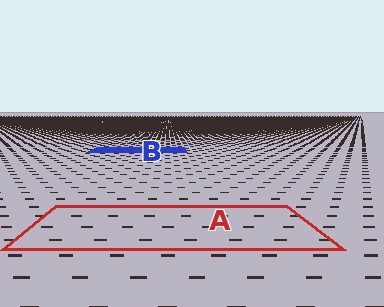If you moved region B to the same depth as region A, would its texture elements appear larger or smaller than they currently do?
They would appear larger. At a closer depth, the same texture elements are projected at a bigger on-screen size.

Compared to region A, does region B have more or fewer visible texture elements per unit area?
Region B has more texture elements per unit area — they are packed more densely because it is farther away.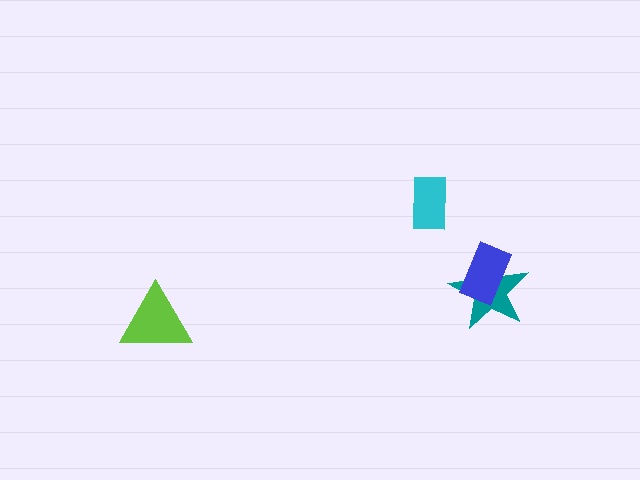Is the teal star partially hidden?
Yes, it is partially covered by another shape.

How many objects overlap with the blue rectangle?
1 object overlaps with the blue rectangle.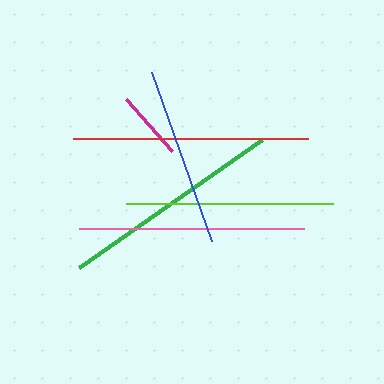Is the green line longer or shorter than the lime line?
The green line is longer than the lime line.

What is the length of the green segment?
The green segment is approximately 223 pixels long.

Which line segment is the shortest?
The magenta line is the shortest at approximately 70 pixels.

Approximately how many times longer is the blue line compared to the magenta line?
The blue line is approximately 2.6 times the length of the magenta line.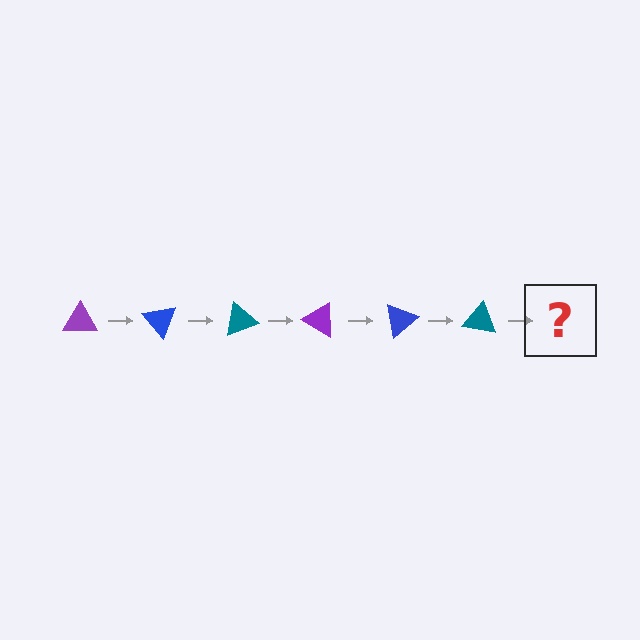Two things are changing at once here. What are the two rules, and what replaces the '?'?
The two rules are that it rotates 50 degrees each step and the color cycles through purple, blue, and teal. The '?' should be a purple triangle, rotated 300 degrees from the start.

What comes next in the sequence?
The next element should be a purple triangle, rotated 300 degrees from the start.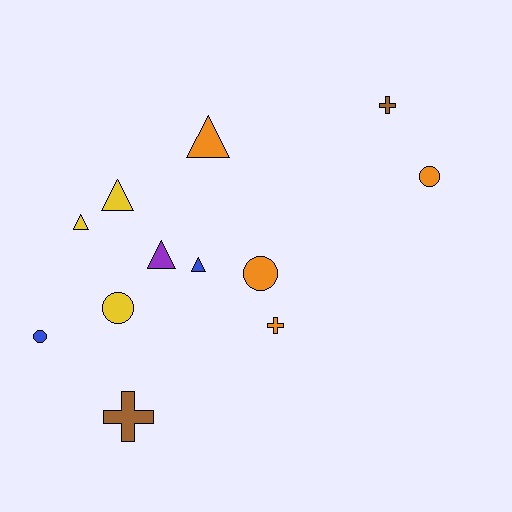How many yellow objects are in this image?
There are 3 yellow objects.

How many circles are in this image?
There are 4 circles.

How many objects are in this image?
There are 12 objects.